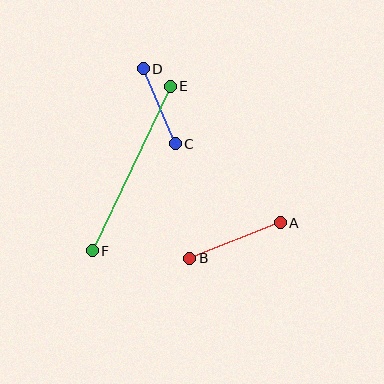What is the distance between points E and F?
The distance is approximately 182 pixels.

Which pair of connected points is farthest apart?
Points E and F are farthest apart.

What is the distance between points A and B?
The distance is approximately 97 pixels.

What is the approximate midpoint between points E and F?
The midpoint is at approximately (131, 169) pixels.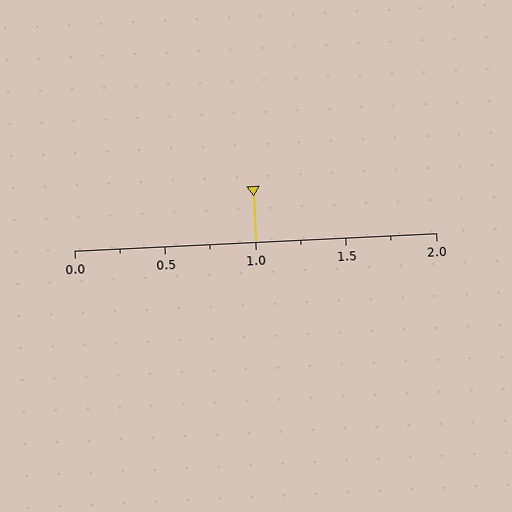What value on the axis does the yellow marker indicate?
The marker indicates approximately 1.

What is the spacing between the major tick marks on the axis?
The major ticks are spaced 0.5 apart.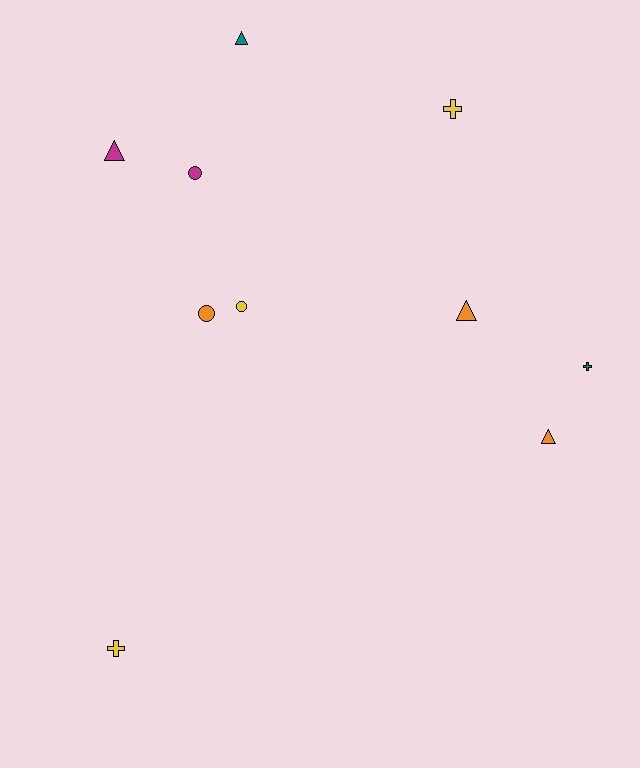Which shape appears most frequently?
Triangle, with 4 objects.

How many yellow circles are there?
There is 1 yellow circle.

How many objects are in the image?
There are 10 objects.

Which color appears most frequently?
Orange, with 3 objects.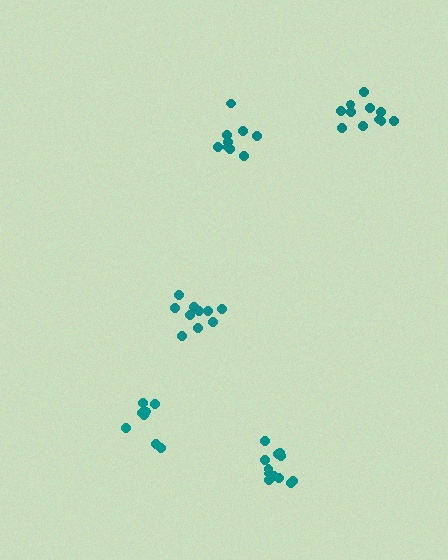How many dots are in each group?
Group 1: 12 dots, Group 2: 9 dots, Group 3: 8 dots, Group 4: 11 dots, Group 5: 10 dots (50 total).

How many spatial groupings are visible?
There are 5 spatial groupings.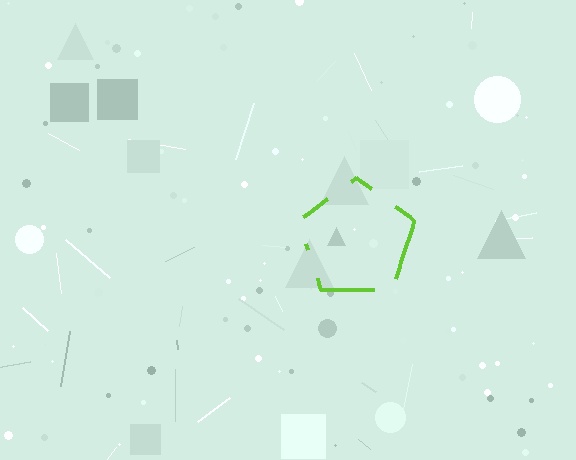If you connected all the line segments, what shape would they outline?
They would outline a pentagon.